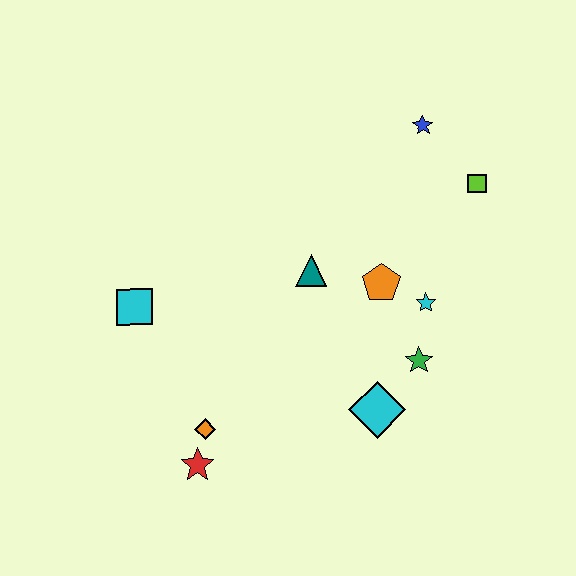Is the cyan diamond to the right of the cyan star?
No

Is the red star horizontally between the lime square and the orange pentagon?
No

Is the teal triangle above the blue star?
No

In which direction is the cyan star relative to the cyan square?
The cyan star is to the right of the cyan square.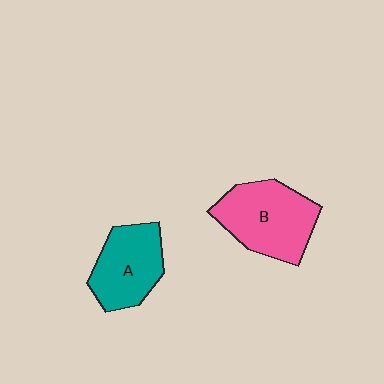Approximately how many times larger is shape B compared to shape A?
Approximately 1.2 times.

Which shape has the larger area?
Shape B (pink).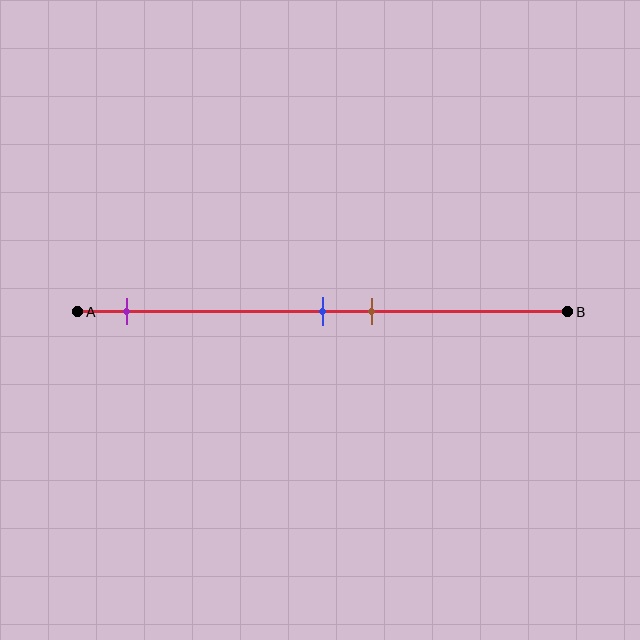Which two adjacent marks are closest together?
The blue and brown marks are the closest adjacent pair.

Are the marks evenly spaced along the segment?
No, the marks are not evenly spaced.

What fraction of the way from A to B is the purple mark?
The purple mark is approximately 10% (0.1) of the way from A to B.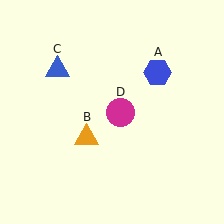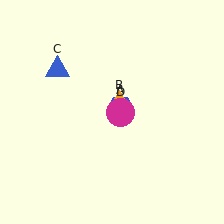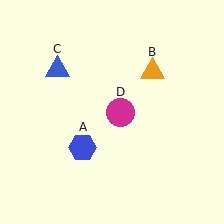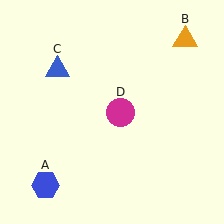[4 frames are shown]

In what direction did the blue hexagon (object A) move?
The blue hexagon (object A) moved down and to the left.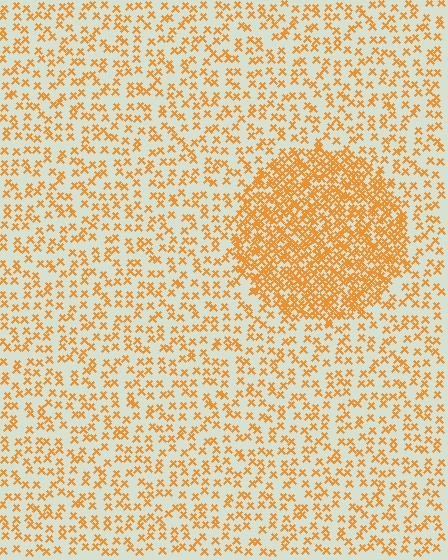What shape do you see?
I see a circle.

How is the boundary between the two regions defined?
The boundary is defined by a change in element density (approximately 2.7x ratio). All elements are the same color, size, and shape.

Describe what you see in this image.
The image contains small orange elements arranged at two different densities. A circle-shaped region is visible where the elements are more densely packed than the surrounding area.